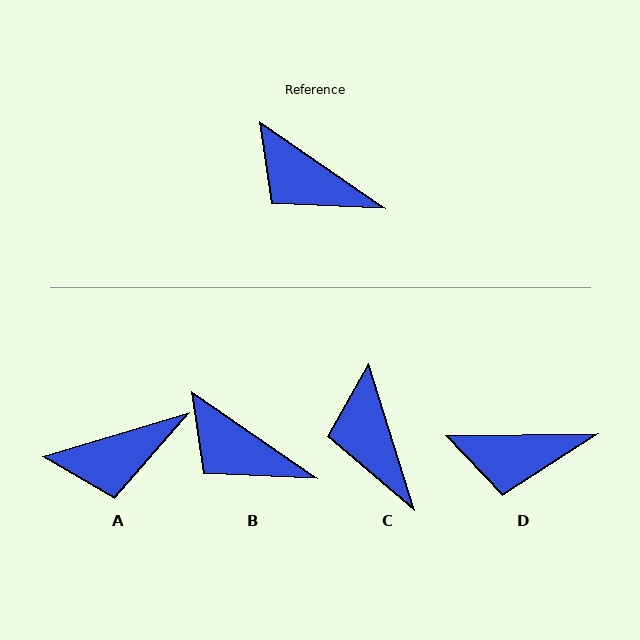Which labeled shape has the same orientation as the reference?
B.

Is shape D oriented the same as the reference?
No, it is off by about 35 degrees.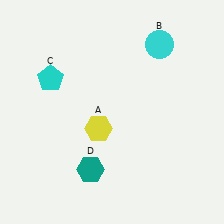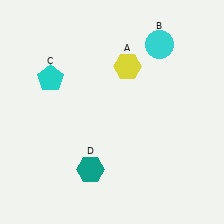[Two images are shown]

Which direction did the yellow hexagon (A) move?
The yellow hexagon (A) moved up.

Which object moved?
The yellow hexagon (A) moved up.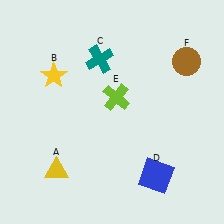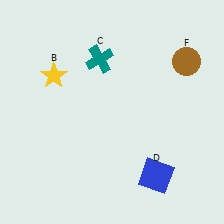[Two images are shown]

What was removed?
The yellow triangle (A), the lime cross (E) were removed in Image 2.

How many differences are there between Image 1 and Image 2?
There are 2 differences between the two images.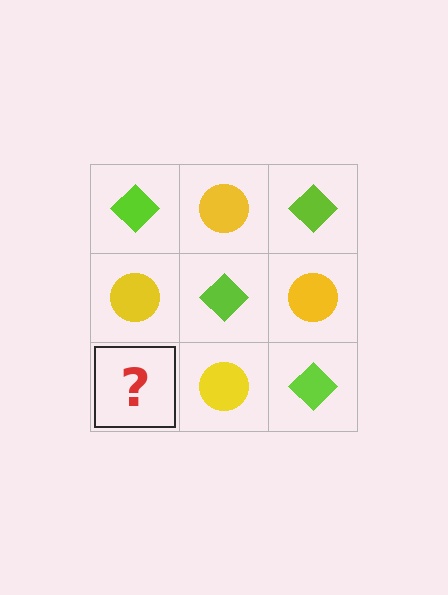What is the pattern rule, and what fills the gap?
The rule is that it alternates lime diamond and yellow circle in a checkerboard pattern. The gap should be filled with a lime diamond.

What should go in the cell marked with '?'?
The missing cell should contain a lime diamond.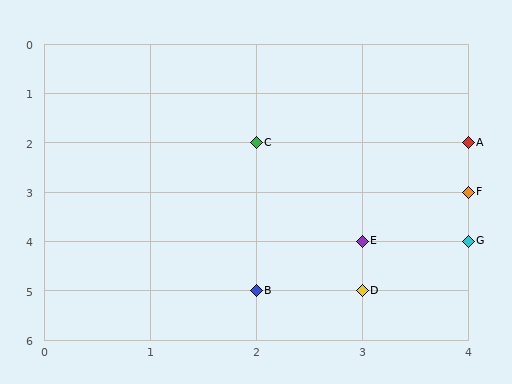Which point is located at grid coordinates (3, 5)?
Point D is at (3, 5).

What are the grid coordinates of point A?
Point A is at grid coordinates (4, 2).